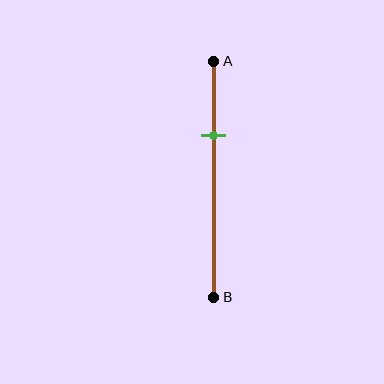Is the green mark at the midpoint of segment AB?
No, the mark is at about 30% from A, not at the 50% midpoint.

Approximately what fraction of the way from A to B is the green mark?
The green mark is approximately 30% of the way from A to B.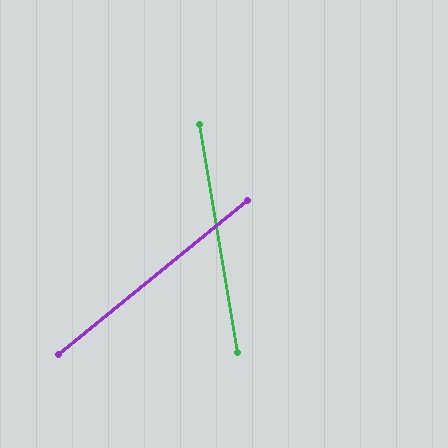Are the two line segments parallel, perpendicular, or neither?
Neither parallel nor perpendicular — they differ by about 60°.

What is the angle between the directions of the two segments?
Approximately 60 degrees.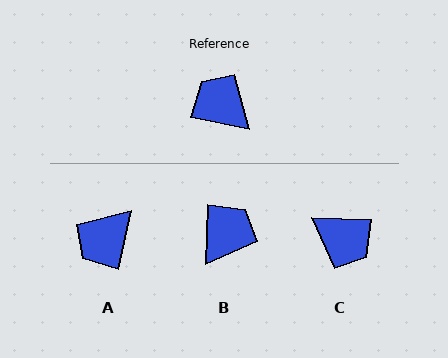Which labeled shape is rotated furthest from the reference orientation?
C, about 171 degrees away.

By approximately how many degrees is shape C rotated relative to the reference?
Approximately 171 degrees clockwise.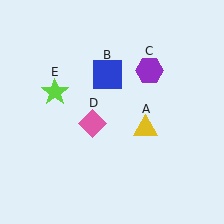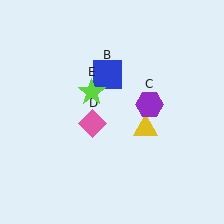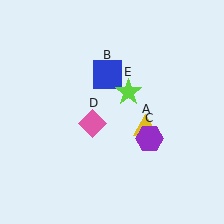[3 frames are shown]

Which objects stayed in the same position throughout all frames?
Yellow triangle (object A) and blue square (object B) and pink diamond (object D) remained stationary.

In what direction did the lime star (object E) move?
The lime star (object E) moved right.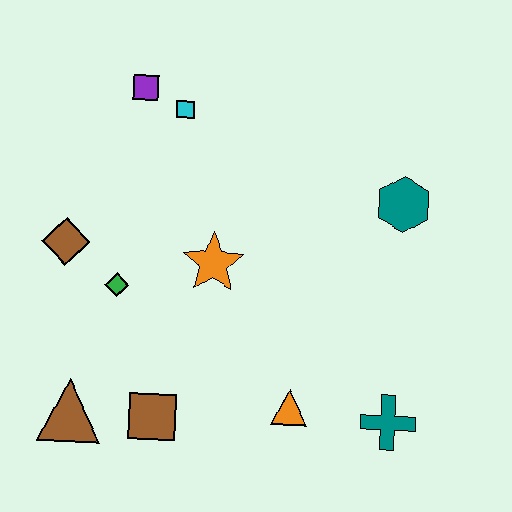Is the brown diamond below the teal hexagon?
Yes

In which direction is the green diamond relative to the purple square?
The green diamond is below the purple square.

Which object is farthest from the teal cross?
The purple square is farthest from the teal cross.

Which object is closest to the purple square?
The cyan square is closest to the purple square.